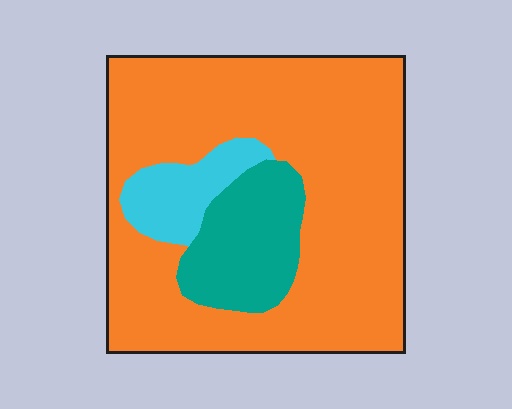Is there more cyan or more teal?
Teal.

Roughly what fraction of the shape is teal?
Teal takes up about one sixth (1/6) of the shape.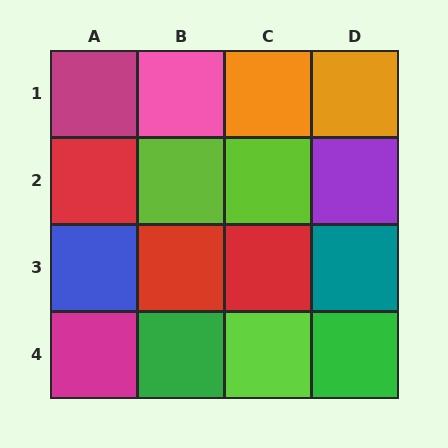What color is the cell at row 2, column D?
Purple.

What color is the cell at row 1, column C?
Orange.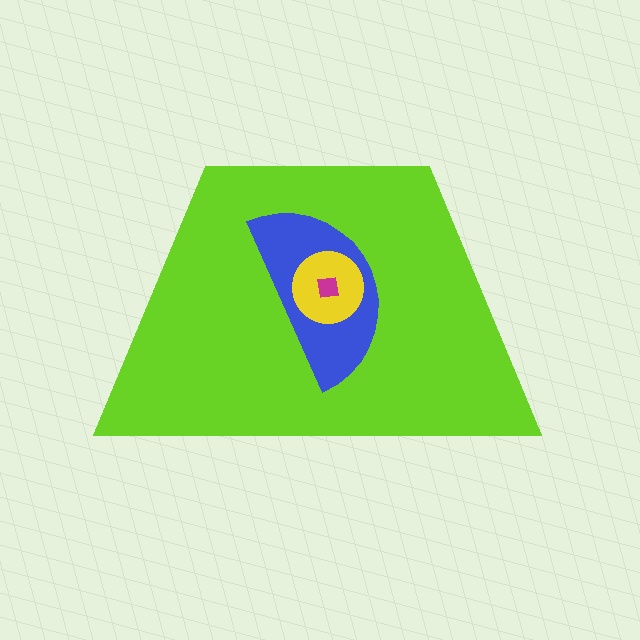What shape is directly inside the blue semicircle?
The yellow circle.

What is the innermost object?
The magenta square.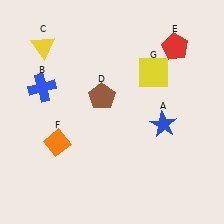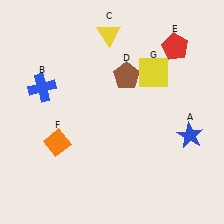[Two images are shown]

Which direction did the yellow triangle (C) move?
The yellow triangle (C) moved right.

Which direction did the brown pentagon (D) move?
The brown pentagon (D) moved right.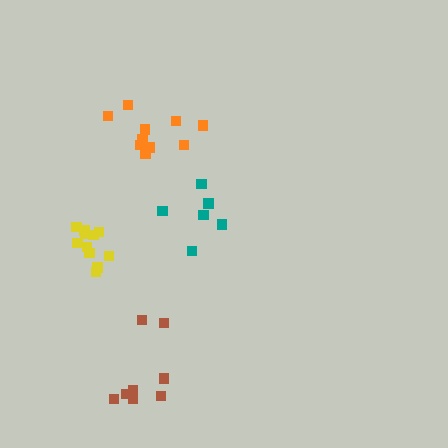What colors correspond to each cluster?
The clusters are colored: brown, orange, yellow, teal.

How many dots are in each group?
Group 1: 8 dots, Group 2: 11 dots, Group 3: 11 dots, Group 4: 6 dots (36 total).